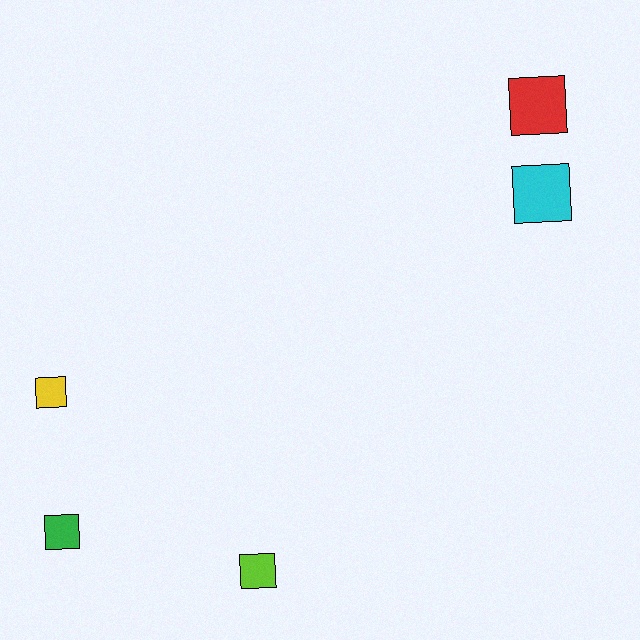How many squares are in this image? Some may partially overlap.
There are 5 squares.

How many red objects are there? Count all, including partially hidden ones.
There is 1 red object.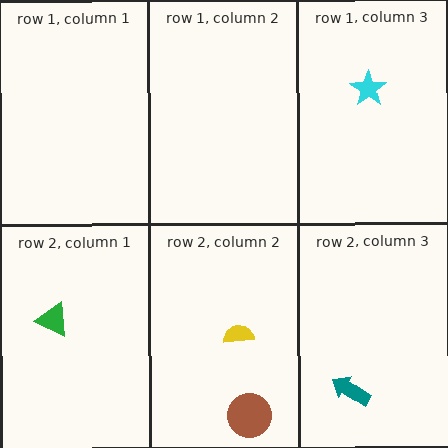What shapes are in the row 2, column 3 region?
The teal arrow.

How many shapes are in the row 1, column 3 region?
1.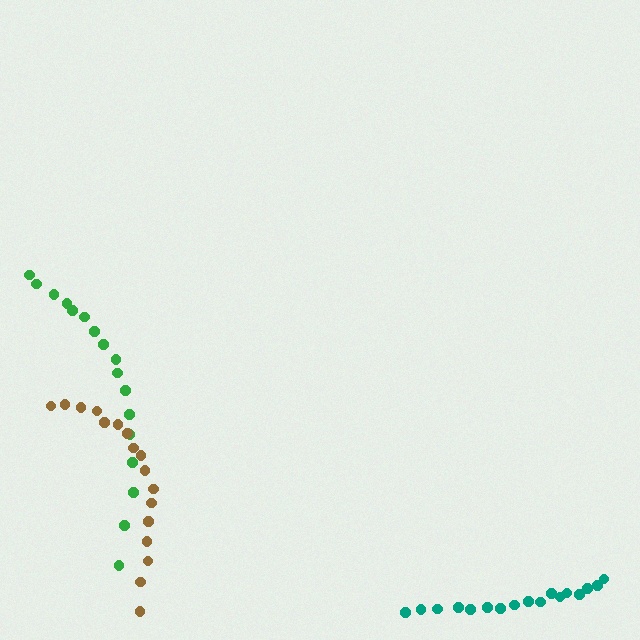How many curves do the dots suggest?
There are 3 distinct paths.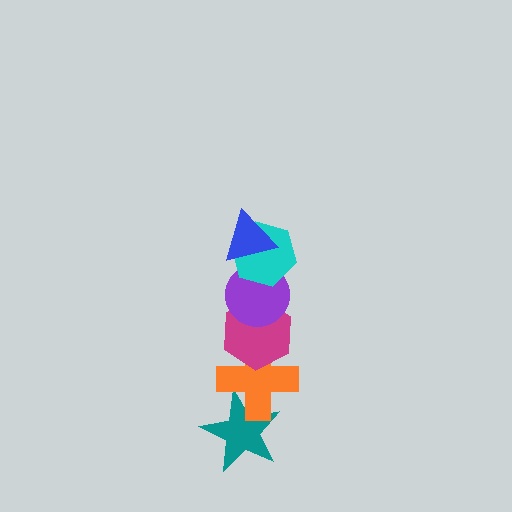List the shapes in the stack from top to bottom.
From top to bottom: the blue triangle, the cyan hexagon, the purple circle, the magenta hexagon, the orange cross, the teal star.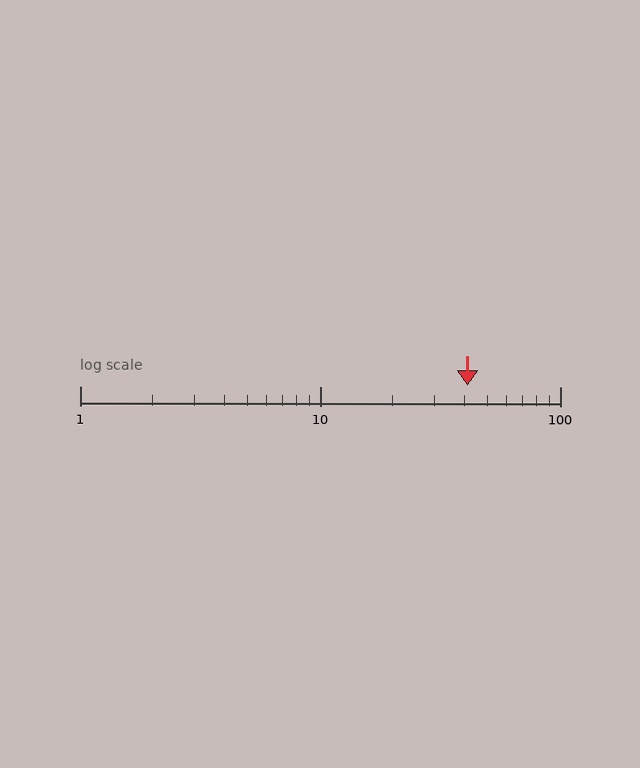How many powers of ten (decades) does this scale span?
The scale spans 2 decades, from 1 to 100.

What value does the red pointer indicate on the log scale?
The pointer indicates approximately 41.